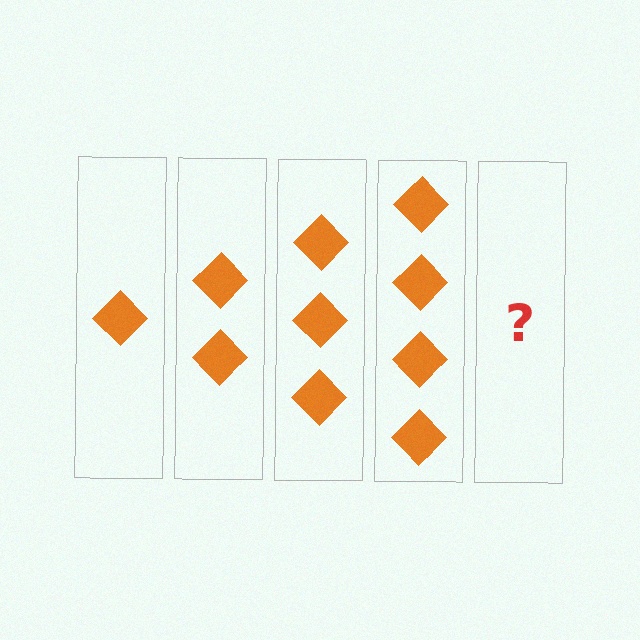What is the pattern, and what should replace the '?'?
The pattern is that each step adds one more diamond. The '?' should be 5 diamonds.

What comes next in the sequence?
The next element should be 5 diamonds.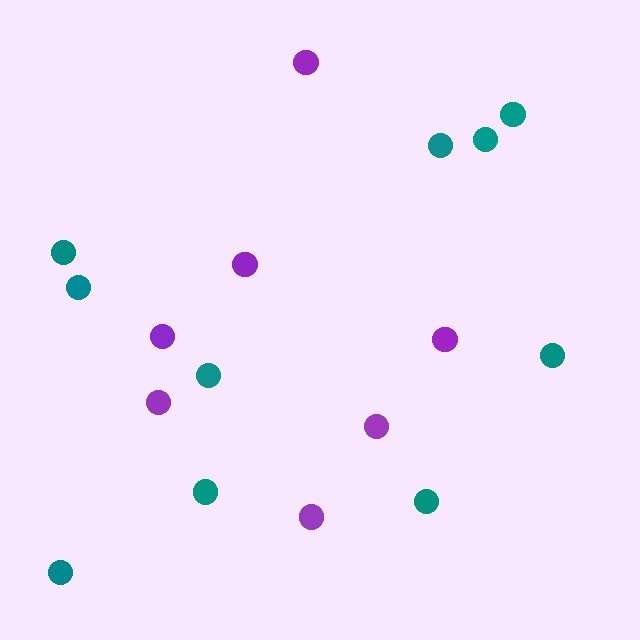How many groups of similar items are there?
There are 2 groups: one group of teal circles (10) and one group of purple circles (7).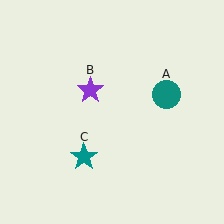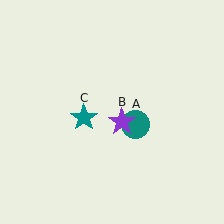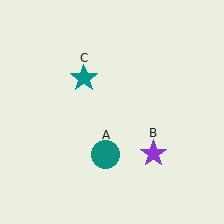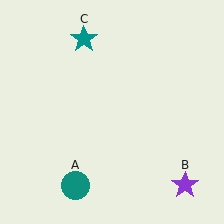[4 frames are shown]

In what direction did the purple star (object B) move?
The purple star (object B) moved down and to the right.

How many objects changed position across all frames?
3 objects changed position: teal circle (object A), purple star (object B), teal star (object C).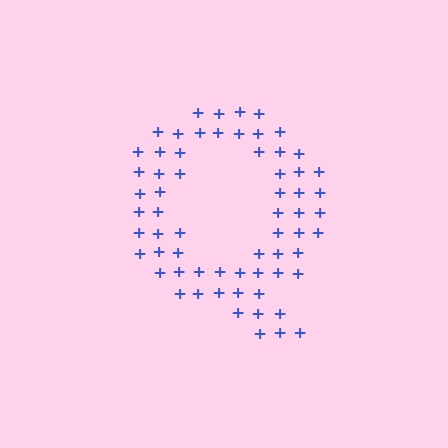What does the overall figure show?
The overall figure shows the letter Q.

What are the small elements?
The small elements are plus signs.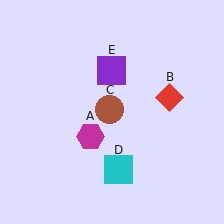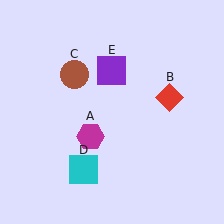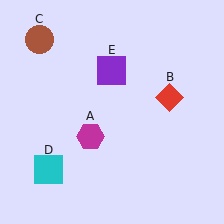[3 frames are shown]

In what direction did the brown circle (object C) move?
The brown circle (object C) moved up and to the left.